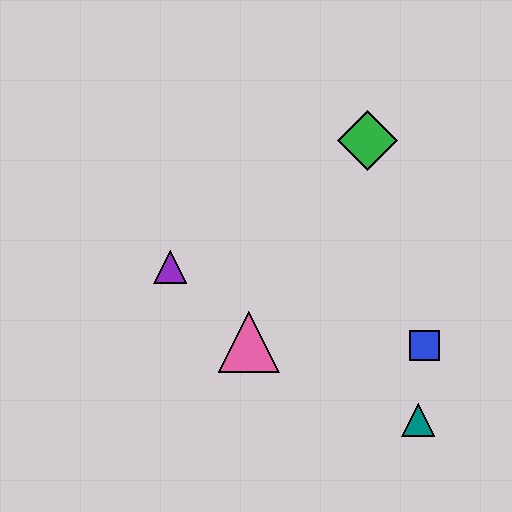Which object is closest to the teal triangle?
The blue square is closest to the teal triangle.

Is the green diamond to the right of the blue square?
No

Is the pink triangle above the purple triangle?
No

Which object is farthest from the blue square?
The purple triangle is farthest from the blue square.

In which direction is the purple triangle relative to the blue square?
The purple triangle is to the left of the blue square.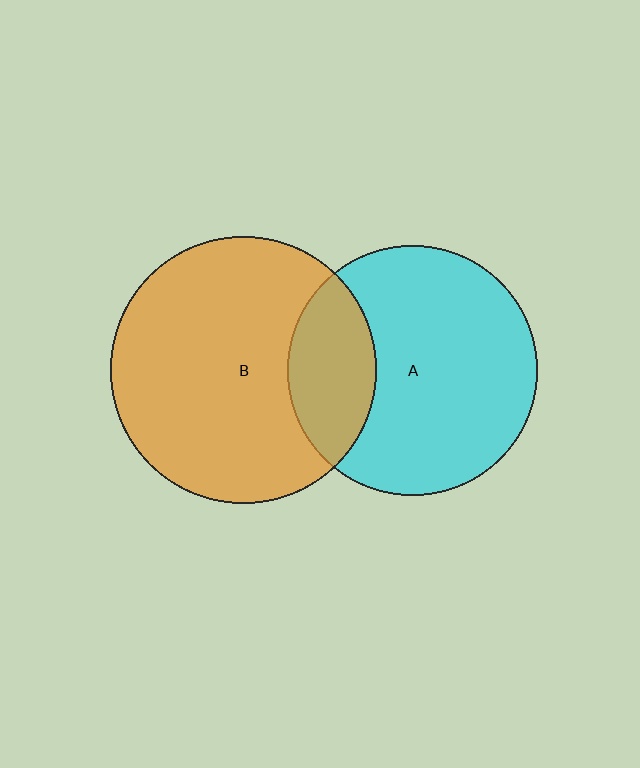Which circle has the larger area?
Circle B (orange).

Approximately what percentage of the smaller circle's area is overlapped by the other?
Approximately 25%.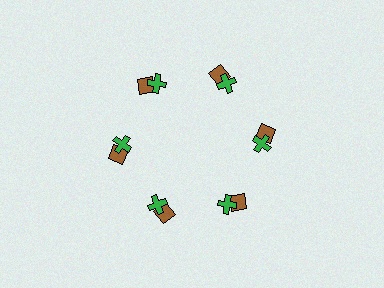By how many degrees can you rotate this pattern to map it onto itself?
The pattern maps onto itself every 60 degrees of rotation.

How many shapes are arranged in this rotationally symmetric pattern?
There are 12 shapes, arranged in 6 groups of 2.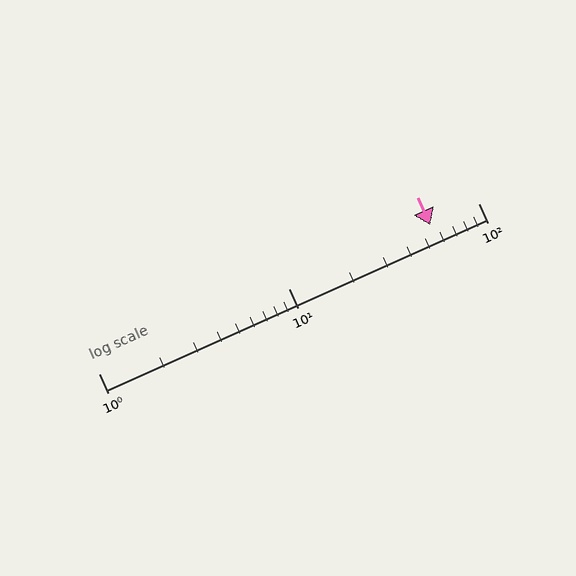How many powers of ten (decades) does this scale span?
The scale spans 2 decades, from 1 to 100.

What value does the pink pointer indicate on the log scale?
The pointer indicates approximately 56.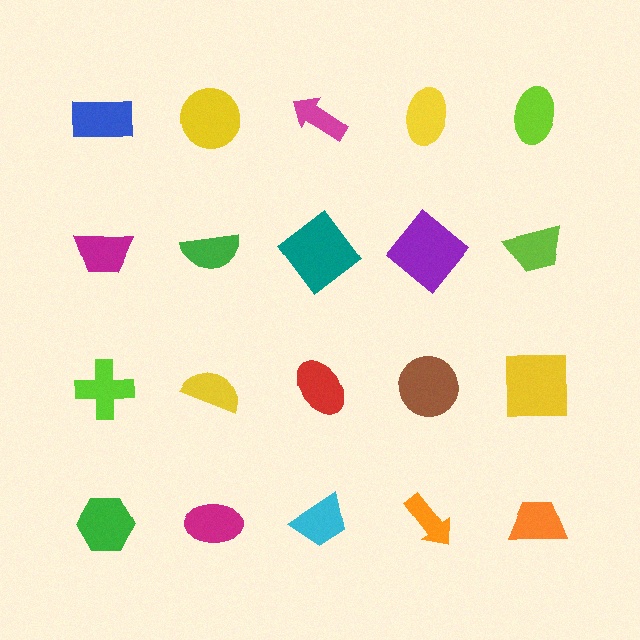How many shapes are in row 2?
5 shapes.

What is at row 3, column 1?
A lime cross.